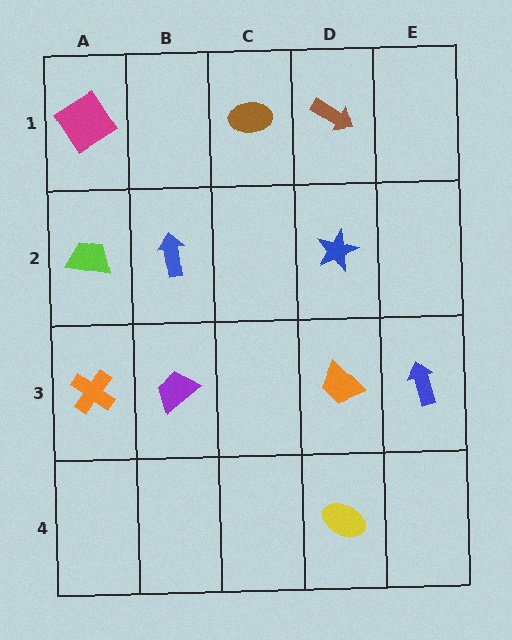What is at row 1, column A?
A magenta diamond.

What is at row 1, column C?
A brown ellipse.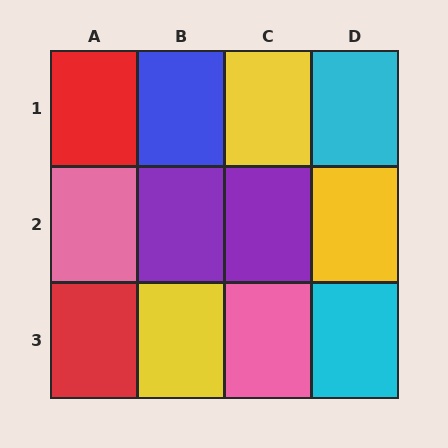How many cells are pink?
2 cells are pink.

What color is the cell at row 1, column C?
Yellow.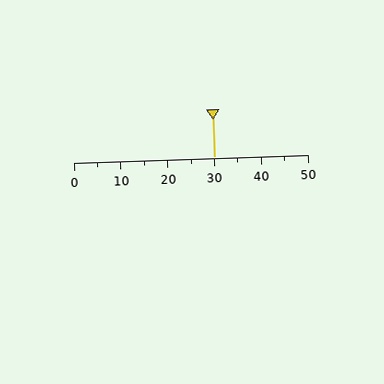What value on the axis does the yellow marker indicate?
The marker indicates approximately 30.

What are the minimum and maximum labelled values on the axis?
The axis runs from 0 to 50.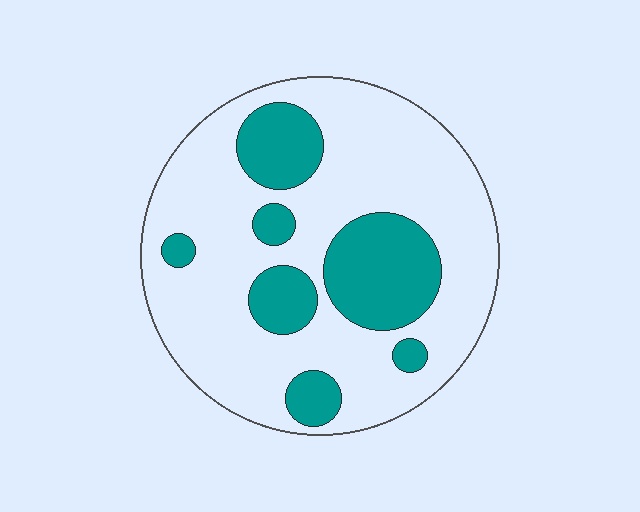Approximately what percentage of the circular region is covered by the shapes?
Approximately 25%.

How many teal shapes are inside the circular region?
7.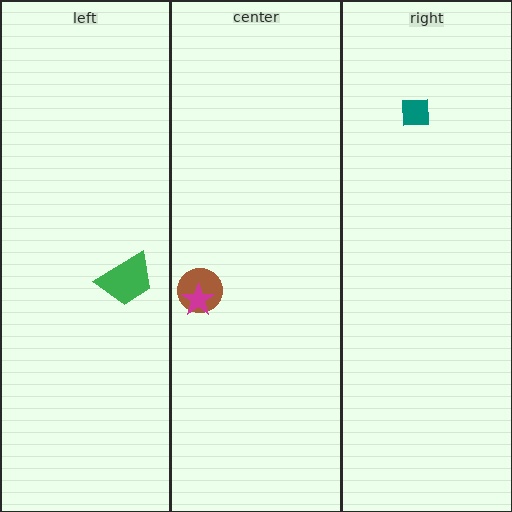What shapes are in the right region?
The teal square.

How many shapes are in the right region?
1.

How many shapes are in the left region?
1.